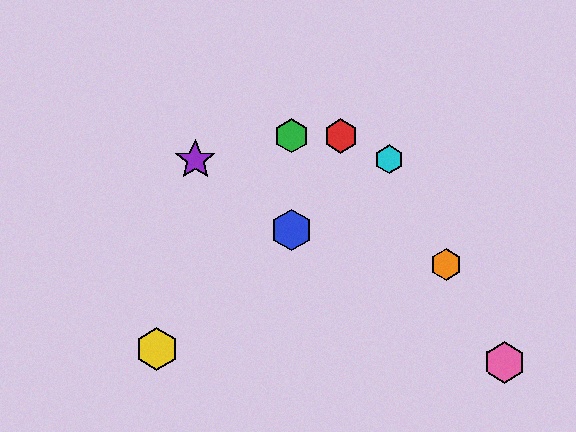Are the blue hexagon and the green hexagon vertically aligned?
Yes, both are at x≈292.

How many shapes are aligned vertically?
2 shapes (the blue hexagon, the green hexagon) are aligned vertically.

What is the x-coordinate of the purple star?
The purple star is at x≈195.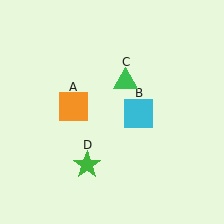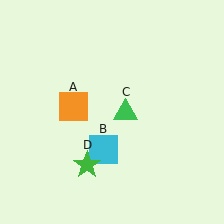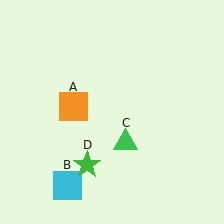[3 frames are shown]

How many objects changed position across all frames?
2 objects changed position: cyan square (object B), green triangle (object C).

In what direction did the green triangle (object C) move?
The green triangle (object C) moved down.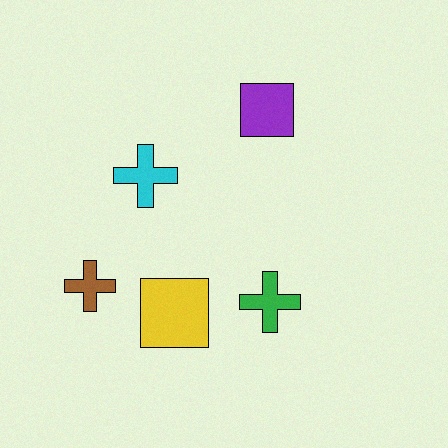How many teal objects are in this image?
There are no teal objects.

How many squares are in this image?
There are 2 squares.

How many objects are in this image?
There are 5 objects.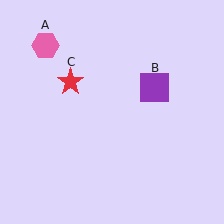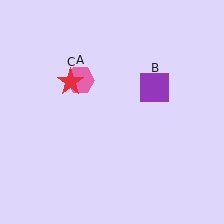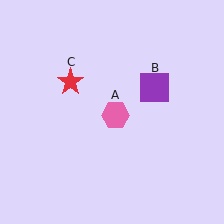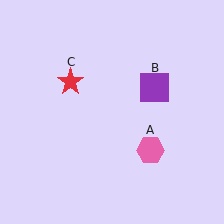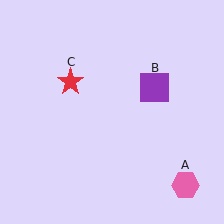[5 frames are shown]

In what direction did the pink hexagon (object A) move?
The pink hexagon (object A) moved down and to the right.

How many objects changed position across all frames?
1 object changed position: pink hexagon (object A).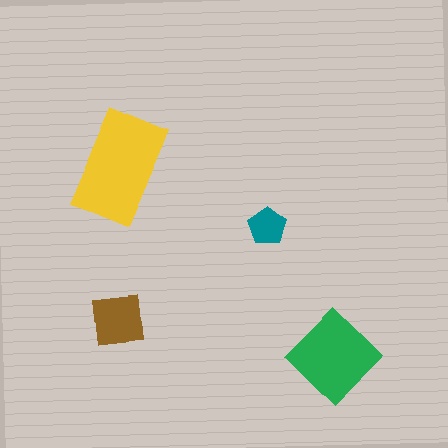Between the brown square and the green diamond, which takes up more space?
The green diamond.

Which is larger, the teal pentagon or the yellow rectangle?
The yellow rectangle.